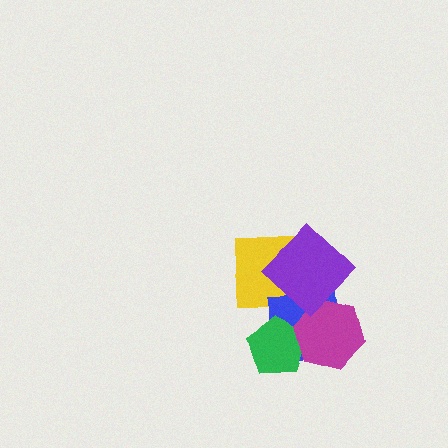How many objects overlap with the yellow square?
2 objects overlap with the yellow square.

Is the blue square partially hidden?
Yes, it is partially covered by another shape.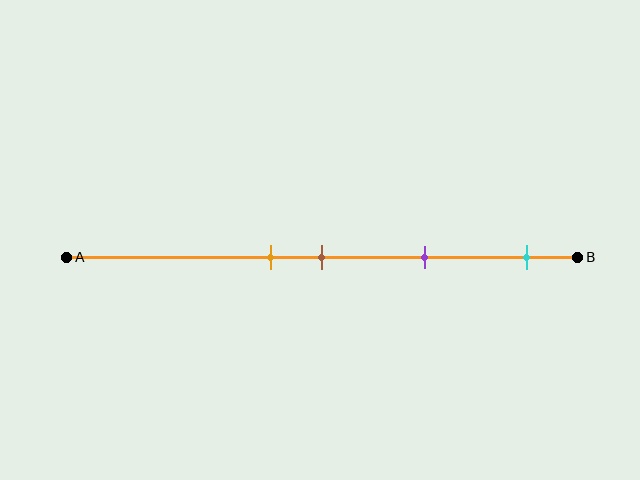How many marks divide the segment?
There are 4 marks dividing the segment.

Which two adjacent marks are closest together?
The orange and brown marks are the closest adjacent pair.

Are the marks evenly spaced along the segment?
No, the marks are not evenly spaced.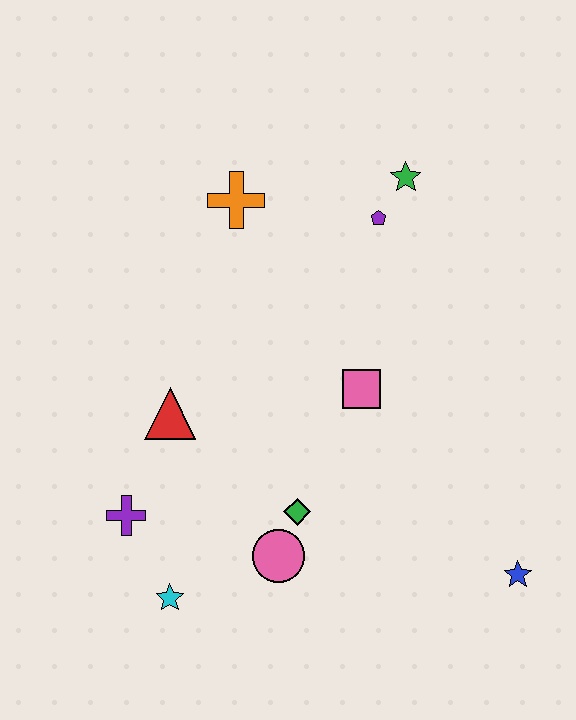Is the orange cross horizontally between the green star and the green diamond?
No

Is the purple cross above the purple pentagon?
No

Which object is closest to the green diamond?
The pink circle is closest to the green diamond.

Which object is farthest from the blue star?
The orange cross is farthest from the blue star.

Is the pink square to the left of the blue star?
Yes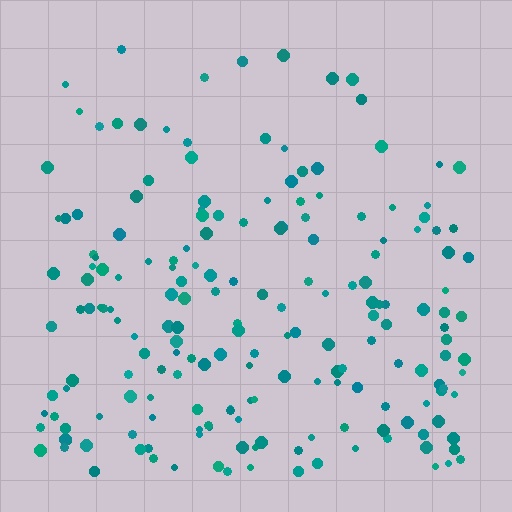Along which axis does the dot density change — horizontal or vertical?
Vertical.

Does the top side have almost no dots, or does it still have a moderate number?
Still a moderate number, just noticeably fewer than the bottom.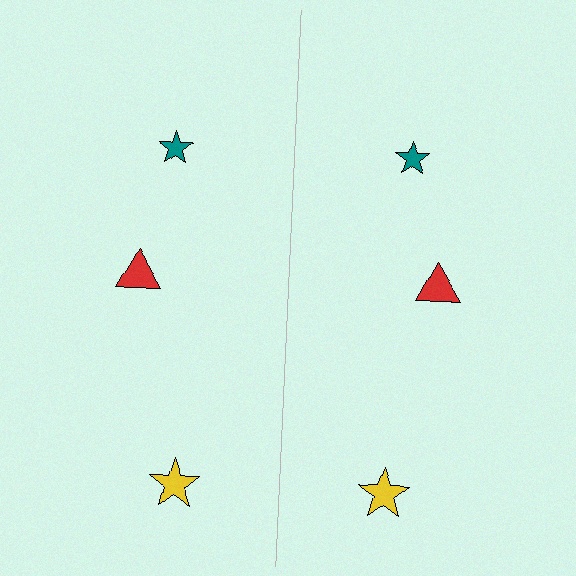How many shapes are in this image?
There are 6 shapes in this image.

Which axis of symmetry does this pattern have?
The pattern has a vertical axis of symmetry running through the center of the image.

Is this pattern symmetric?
Yes, this pattern has bilateral (reflection) symmetry.